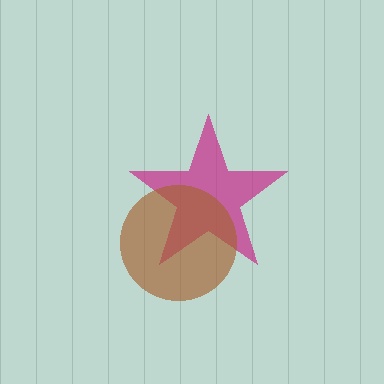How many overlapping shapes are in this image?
There are 2 overlapping shapes in the image.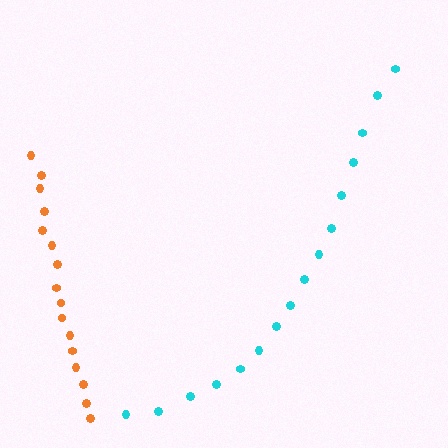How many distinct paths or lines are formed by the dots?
There are 2 distinct paths.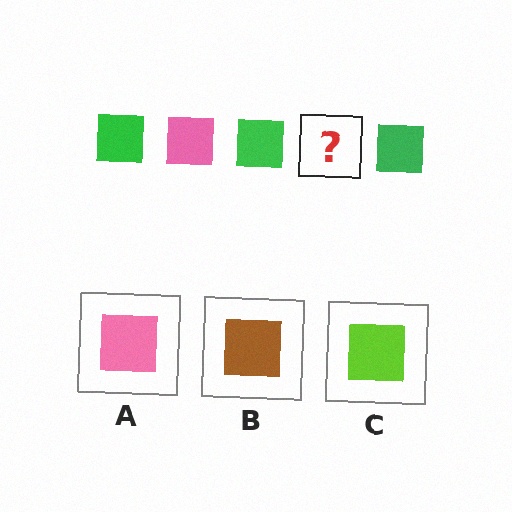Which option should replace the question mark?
Option A.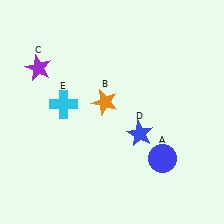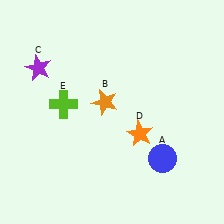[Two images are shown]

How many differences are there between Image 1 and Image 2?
There are 2 differences between the two images.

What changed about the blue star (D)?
In Image 1, D is blue. In Image 2, it changed to orange.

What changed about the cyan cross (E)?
In Image 1, E is cyan. In Image 2, it changed to lime.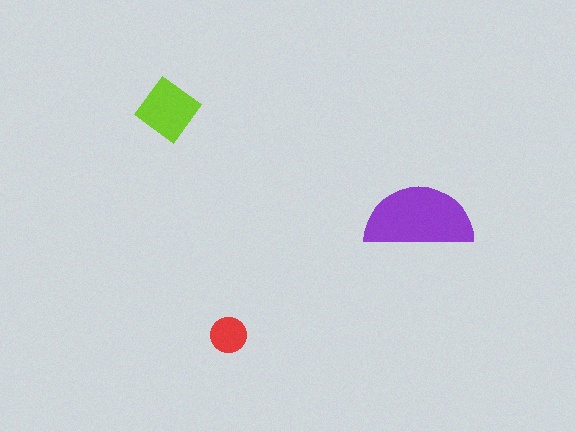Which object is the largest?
The purple semicircle.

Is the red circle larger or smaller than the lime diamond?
Smaller.